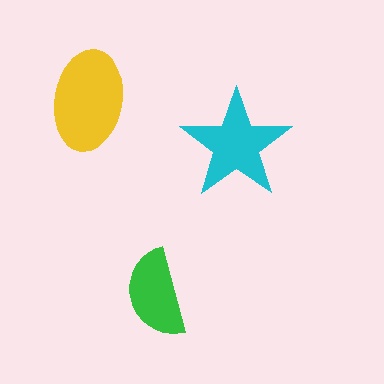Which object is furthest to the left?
The yellow ellipse is leftmost.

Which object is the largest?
The yellow ellipse.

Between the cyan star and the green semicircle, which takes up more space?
The cyan star.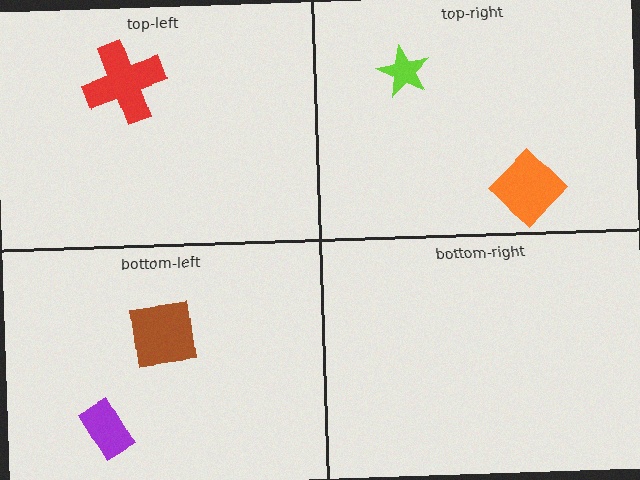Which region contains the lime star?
The top-right region.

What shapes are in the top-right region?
The orange diamond, the lime star.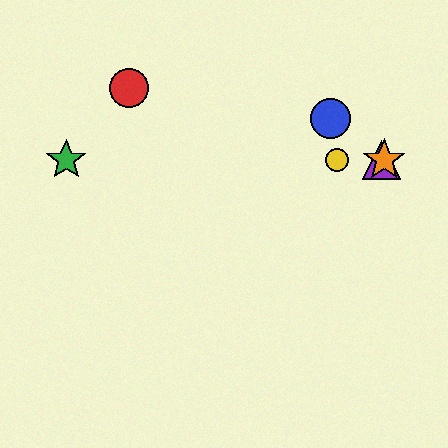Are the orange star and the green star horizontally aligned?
Yes, both are at y≈160.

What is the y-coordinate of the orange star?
The orange star is at y≈160.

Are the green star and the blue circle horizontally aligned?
No, the green star is at y≈160 and the blue circle is at y≈118.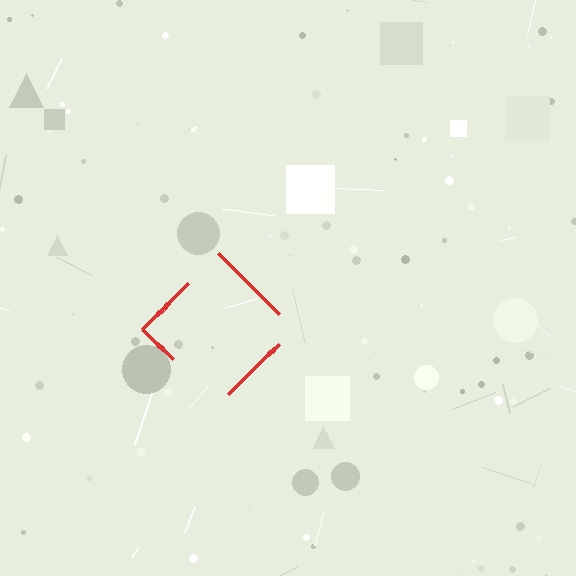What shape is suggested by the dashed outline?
The dashed outline suggests a diamond.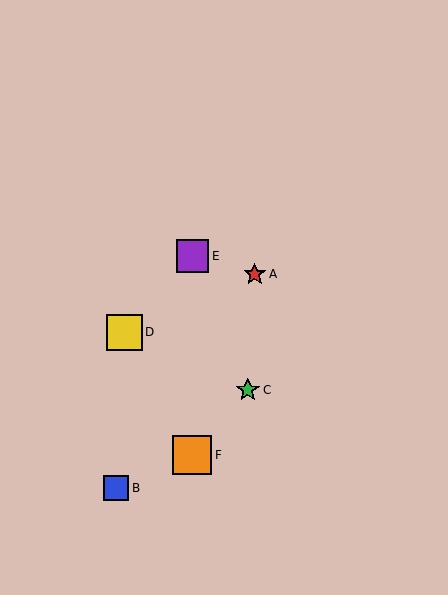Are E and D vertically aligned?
No, E is at x≈192 and D is at x≈124.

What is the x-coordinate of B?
Object B is at x≈116.